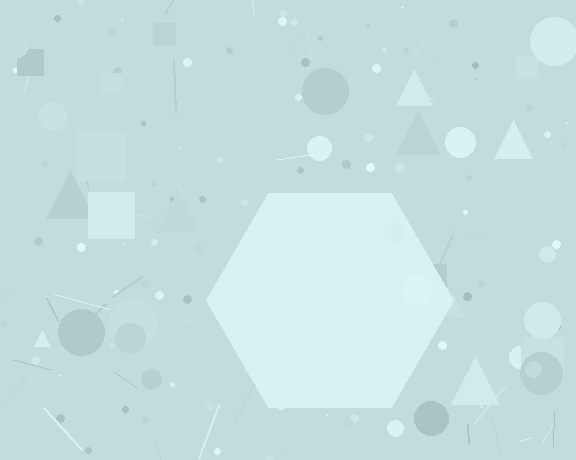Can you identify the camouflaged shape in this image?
The camouflaged shape is a hexagon.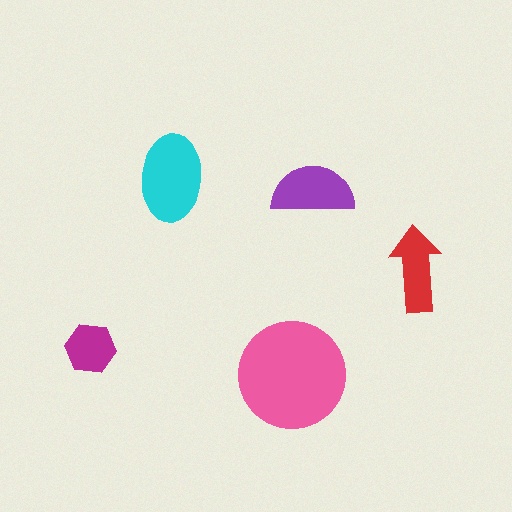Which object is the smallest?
The magenta hexagon.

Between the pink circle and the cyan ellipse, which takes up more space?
The pink circle.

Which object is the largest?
The pink circle.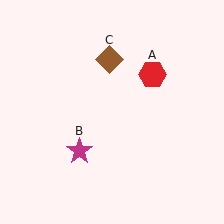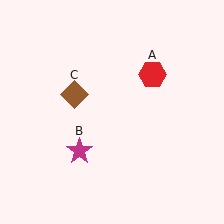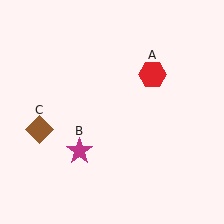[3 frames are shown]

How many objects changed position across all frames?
1 object changed position: brown diamond (object C).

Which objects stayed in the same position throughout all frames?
Red hexagon (object A) and magenta star (object B) remained stationary.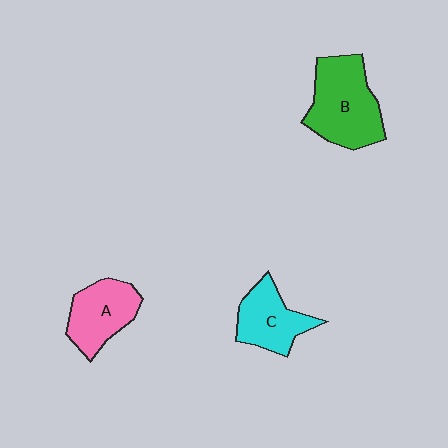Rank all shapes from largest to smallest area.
From largest to smallest: B (green), A (pink), C (cyan).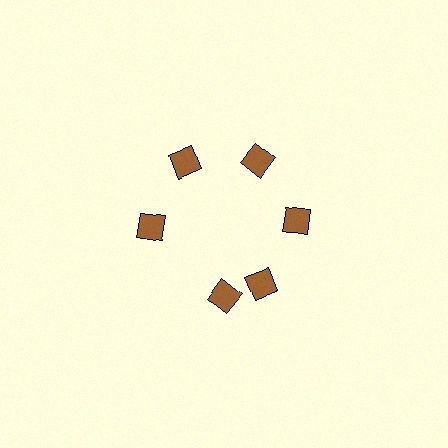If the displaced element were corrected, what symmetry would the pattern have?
It would have 6-fold rotational symmetry — the pattern would map onto itself every 60 degrees.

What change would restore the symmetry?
The symmetry would be restored by rotating it back into even spacing with its neighbors so that all 6 diamonds sit at equal angles and equal distance from the center.